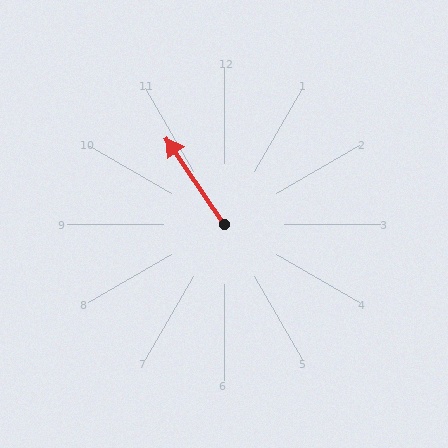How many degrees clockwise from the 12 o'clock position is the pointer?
Approximately 326 degrees.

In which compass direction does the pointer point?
Northwest.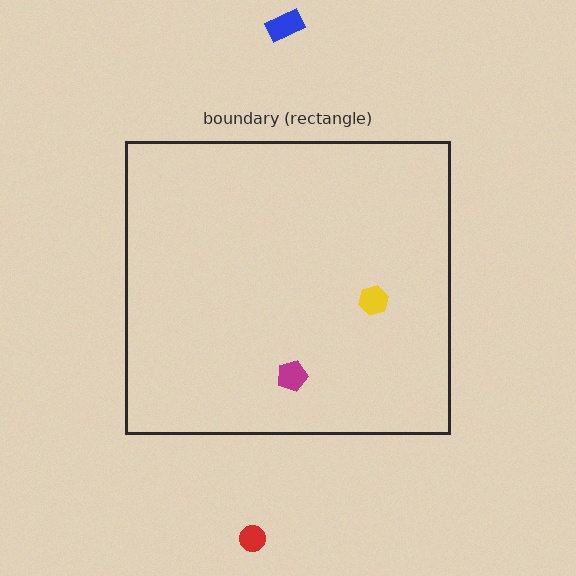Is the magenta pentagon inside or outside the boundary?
Inside.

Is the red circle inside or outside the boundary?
Outside.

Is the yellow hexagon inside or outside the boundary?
Inside.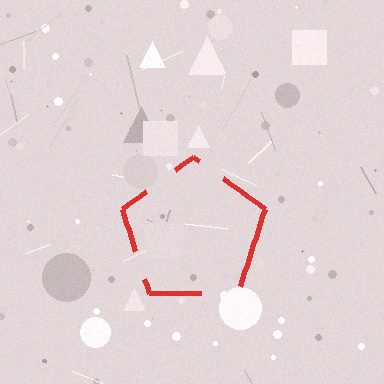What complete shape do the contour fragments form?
The contour fragments form a pentagon.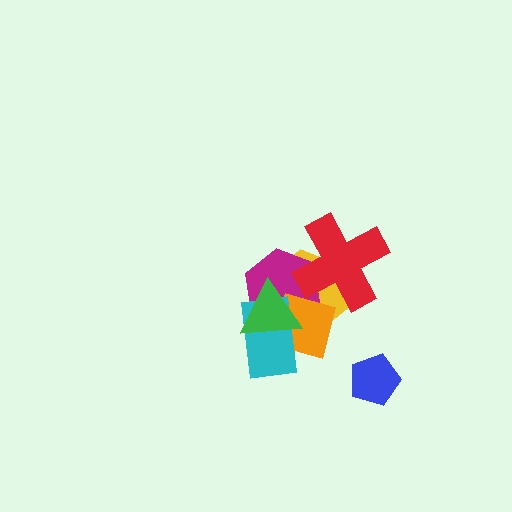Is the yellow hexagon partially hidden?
Yes, it is partially covered by another shape.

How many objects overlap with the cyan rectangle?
4 objects overlap with the cyan rectangle.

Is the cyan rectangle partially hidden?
Yes, it is partially covered by another shape.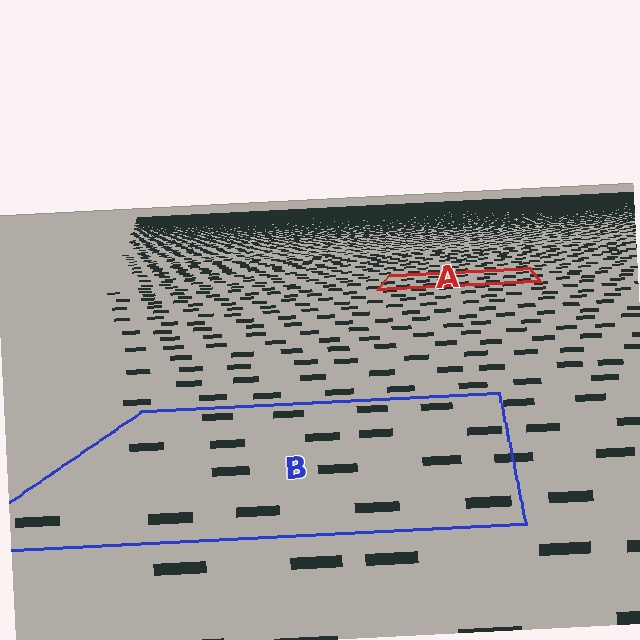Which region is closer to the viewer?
Region B is closer. The texture elements there are larger and more spread out.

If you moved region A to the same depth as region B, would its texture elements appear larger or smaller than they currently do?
They would appear larger. At a closer depth, the same texture elements are projected at a bigger on-screen size.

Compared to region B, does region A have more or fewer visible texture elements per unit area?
Region A has more texture elements per unit area — they are packed more densely because it is farther away.